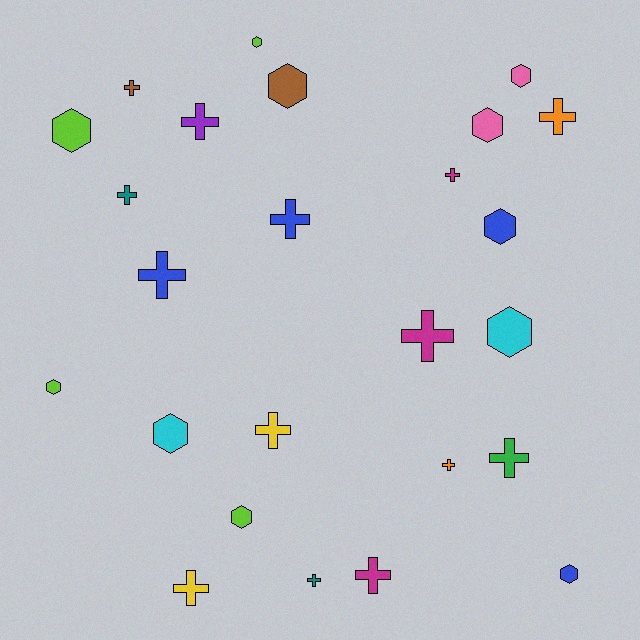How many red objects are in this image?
There are no red objects.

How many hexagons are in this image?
There are 11 hexagons.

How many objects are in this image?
There are 25 objects.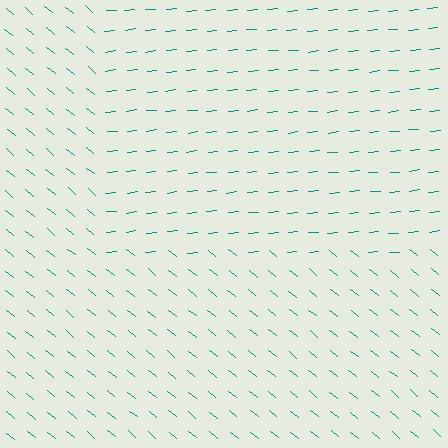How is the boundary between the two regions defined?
The boundary is defined purely by a change in line orientation (approximately 45 degrees difference). All lines are the same color and thickness.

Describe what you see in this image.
The image is filled with small teal line segments. A rectangle region in the image has lines oriented differently from the surrounding lines, creating a visible texture boundary.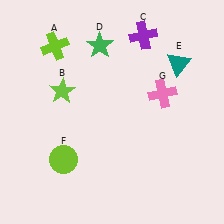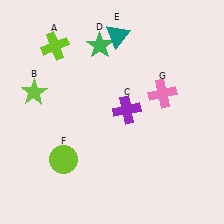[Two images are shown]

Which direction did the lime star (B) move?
The lime star (B) moved left.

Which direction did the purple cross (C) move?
The purple cross (C) moved down.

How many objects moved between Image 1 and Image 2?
3 objects moved between the two images.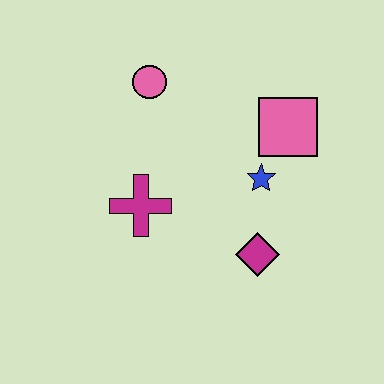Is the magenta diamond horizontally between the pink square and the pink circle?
Yes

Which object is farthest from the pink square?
The magenta cross is farthest from the pink square.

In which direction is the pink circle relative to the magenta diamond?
The pink circle is above the magenta diamond.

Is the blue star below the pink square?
Yes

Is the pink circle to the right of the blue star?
No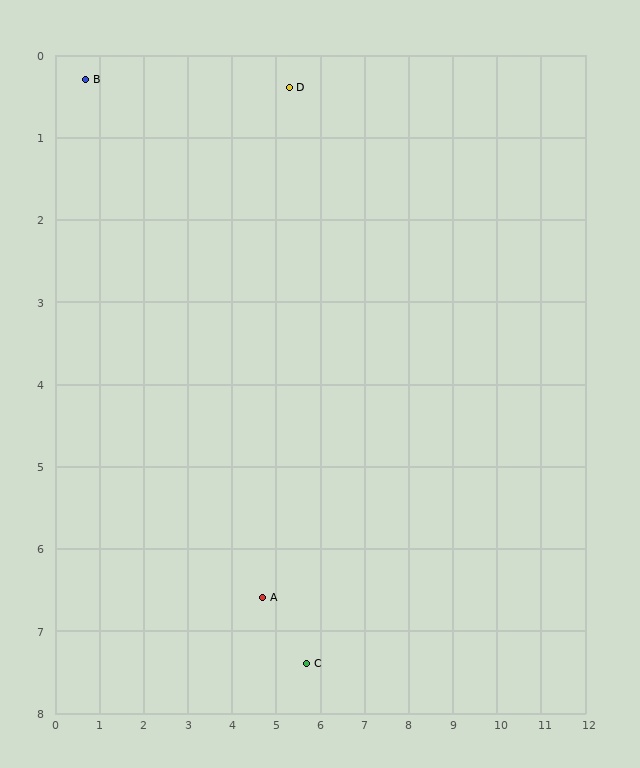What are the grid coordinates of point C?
Point C is at approximately (5.7, 7.4).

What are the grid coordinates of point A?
Point A is at approximately (4.7, 6.6).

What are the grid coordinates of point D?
Point D is at approximately (5.3, 0.4).